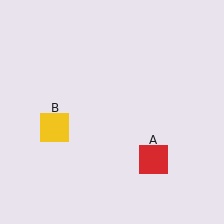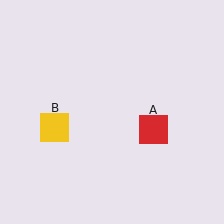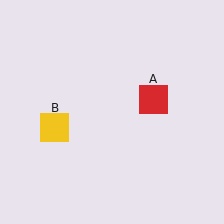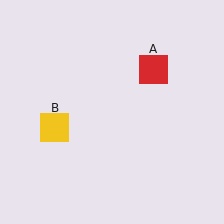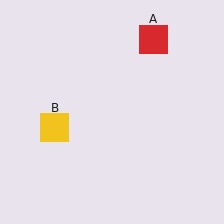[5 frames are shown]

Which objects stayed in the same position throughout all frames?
Yellow square (object B) remained stationary.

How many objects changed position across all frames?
1 object changed position: red square (object A).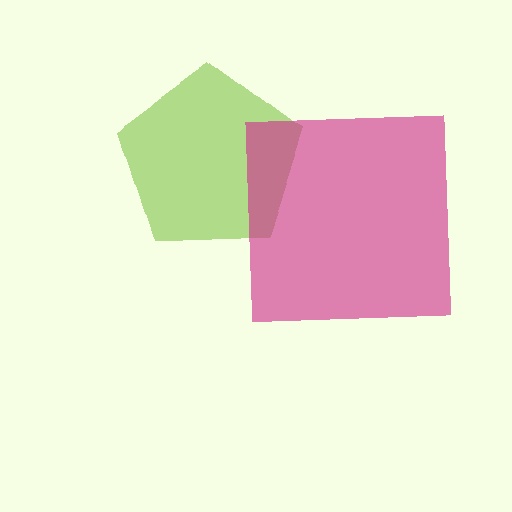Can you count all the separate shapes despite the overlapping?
Yes, there are 2 separate shapes.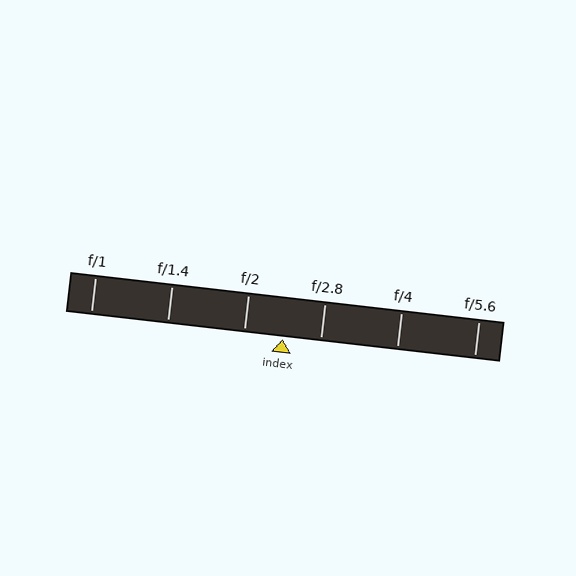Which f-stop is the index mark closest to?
The index mark is closest to f/2.8.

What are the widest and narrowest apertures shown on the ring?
The widest aperture shown is f/1 and the narrowest is f/5.6.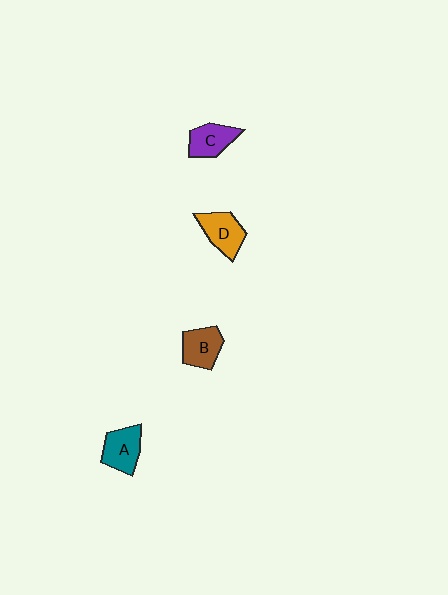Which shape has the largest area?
Shape D (orange).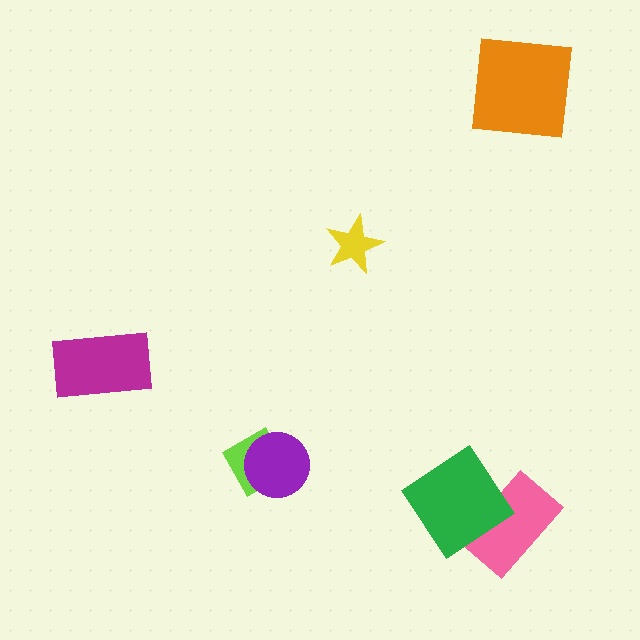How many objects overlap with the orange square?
0 objects overlap with the orange square.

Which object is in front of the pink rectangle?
The green diamond is in front of the pink rectangle.